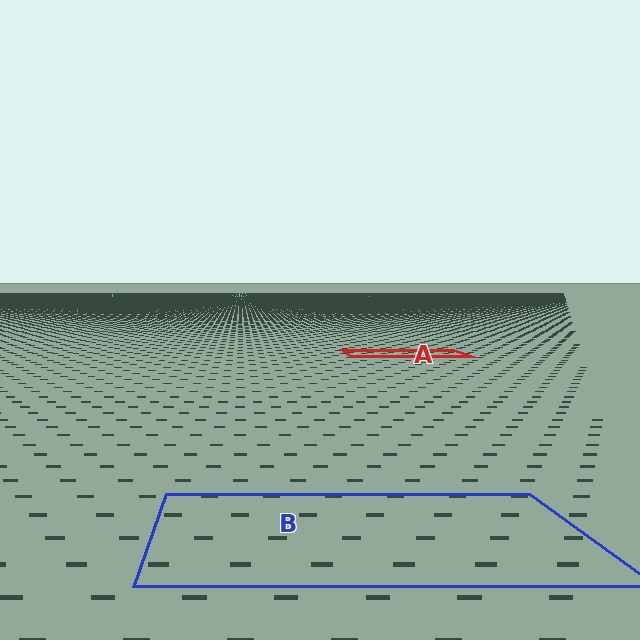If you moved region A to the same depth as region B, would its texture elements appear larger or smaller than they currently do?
They would appear larger. At a closer depth, the same texture elements are projected at a bigger on-screen size.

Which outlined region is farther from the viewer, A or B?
Region A is farther from the viewer — the texture elements inside it appear smaller and more densely packed.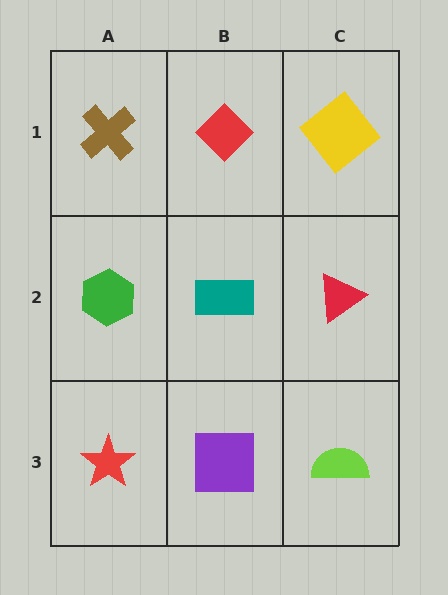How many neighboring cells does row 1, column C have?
2.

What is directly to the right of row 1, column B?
A yellow diamond.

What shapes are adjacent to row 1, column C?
A red triangle (row 2, column C), a red diamond (row 1, column B).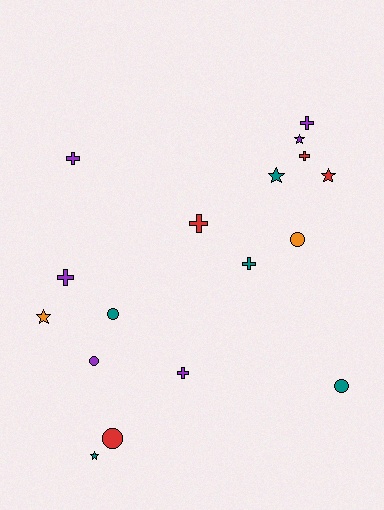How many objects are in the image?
There are 17 objects.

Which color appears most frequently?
Purple, with 6 objects.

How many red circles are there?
There is 1 red circle.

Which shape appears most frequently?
Cross, with 7 objects.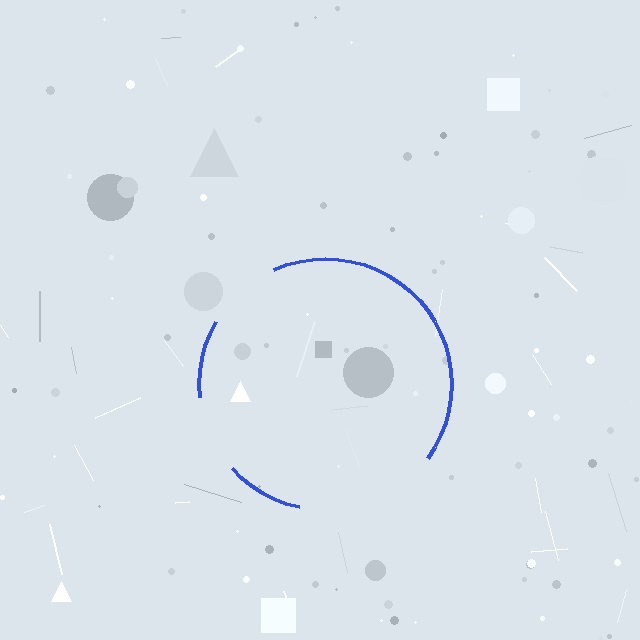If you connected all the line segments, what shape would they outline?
They would outline a circle.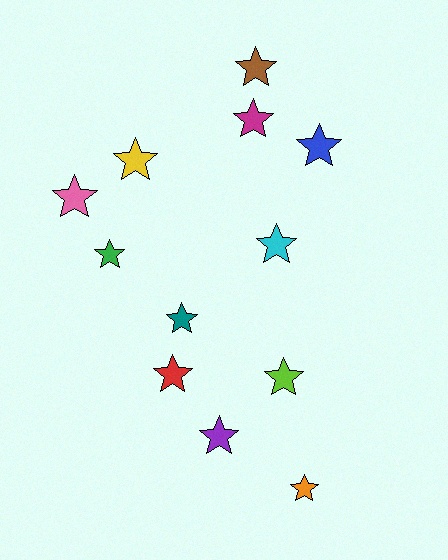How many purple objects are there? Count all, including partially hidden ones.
There is 1 purple object.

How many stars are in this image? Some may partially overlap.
There are 12 stars.